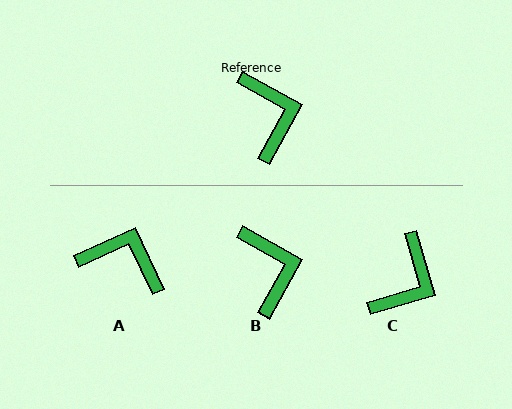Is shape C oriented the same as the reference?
No, it is off by about 44 degrees.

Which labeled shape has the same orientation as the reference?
B.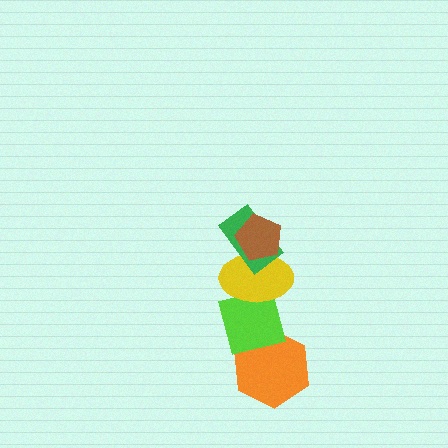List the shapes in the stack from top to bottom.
From top to bottom: the brown pentagon, the green rectangle, the yellow ellipse, the lime square, the orange hexagon.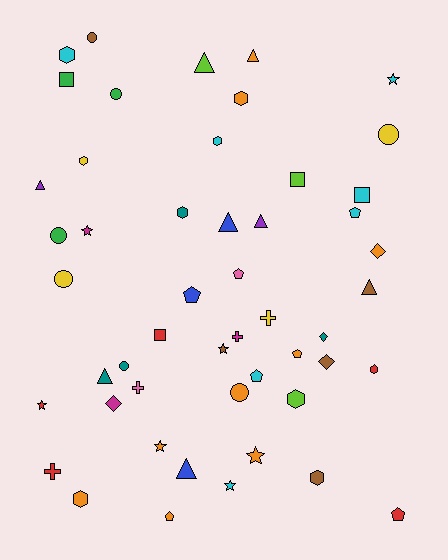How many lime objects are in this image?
There are 3 lime objects.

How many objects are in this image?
There are 50 objects.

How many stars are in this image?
There are 7 stars.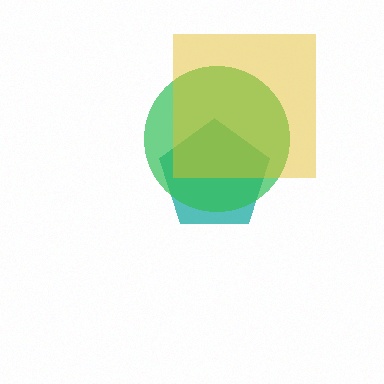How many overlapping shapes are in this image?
There are 3 overlapping shapes in the image.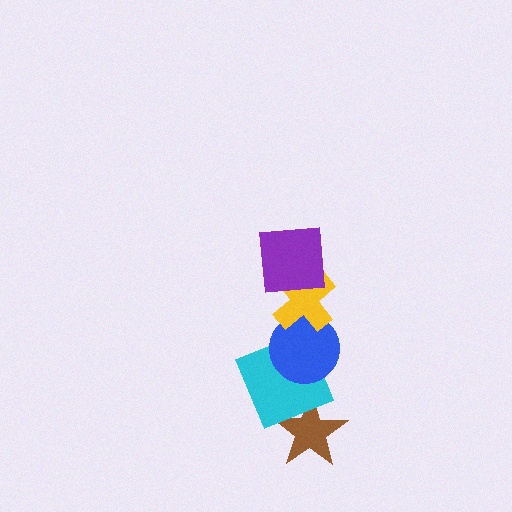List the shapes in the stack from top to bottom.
From top to bottom: the purple square, the yellow cross, the blue circle, the cyan square, the brown star.